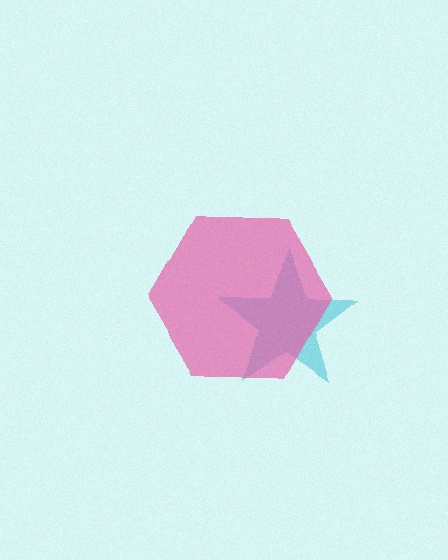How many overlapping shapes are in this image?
There are 2 overlapping shapes in the image.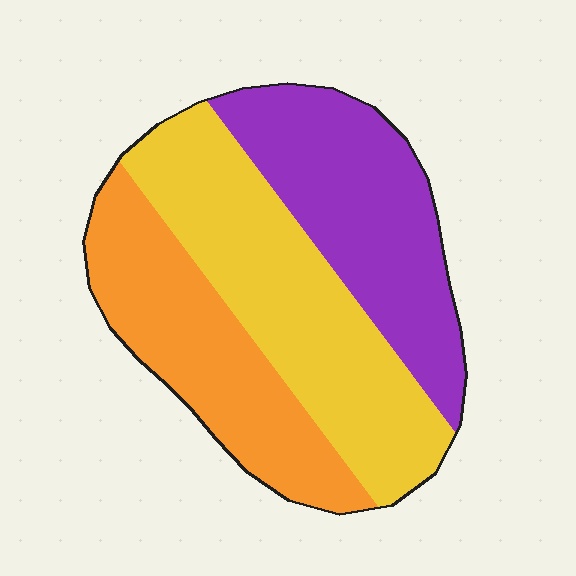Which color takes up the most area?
Yellow, at roughly 40%.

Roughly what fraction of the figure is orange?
Orange takes up about one third (1/3) of the figure.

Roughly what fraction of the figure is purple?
Purple takes up about one third (1/3) of the figure.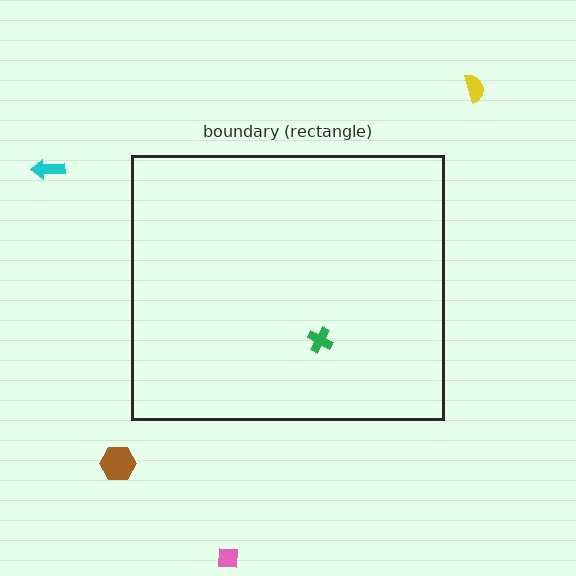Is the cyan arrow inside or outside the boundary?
Outside.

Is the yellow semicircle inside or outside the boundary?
Outside.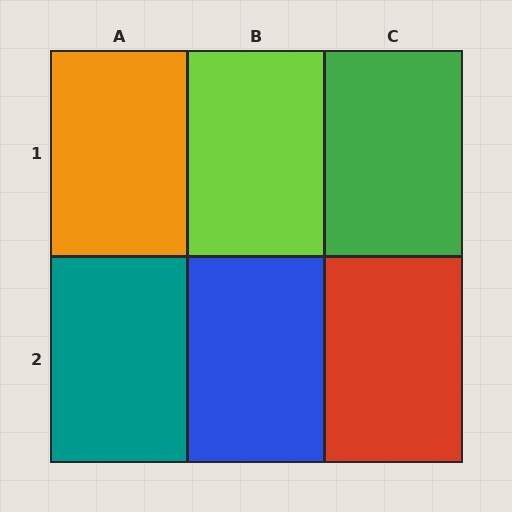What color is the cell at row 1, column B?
Lime.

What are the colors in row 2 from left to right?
Teal, blue, red.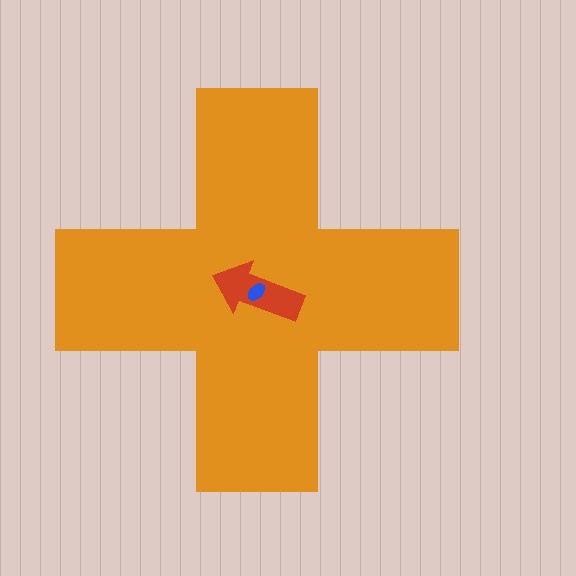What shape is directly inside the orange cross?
The red arrow.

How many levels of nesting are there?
3.